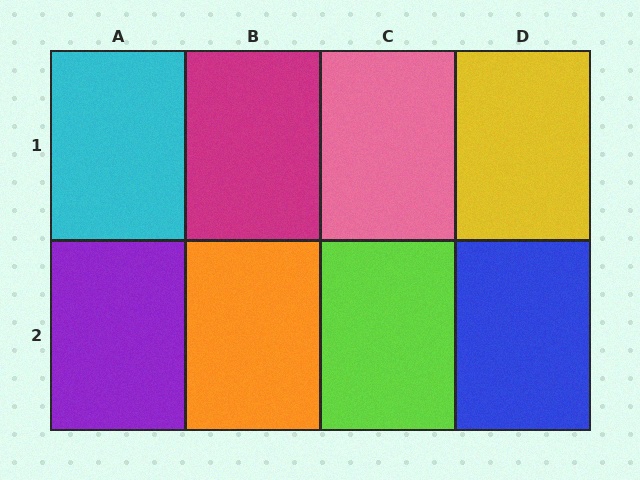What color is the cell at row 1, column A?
Cyan.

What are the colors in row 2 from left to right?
Purple, orange, lime, blue.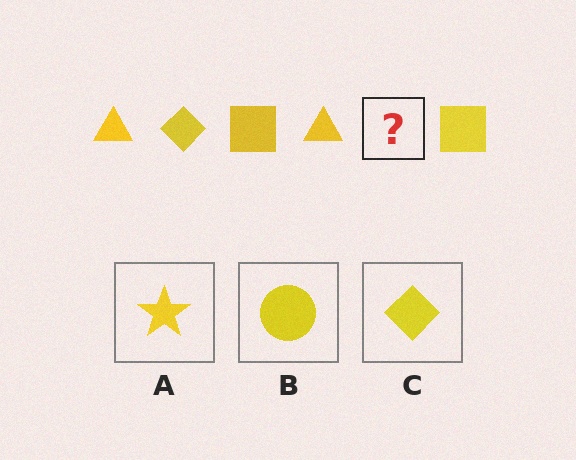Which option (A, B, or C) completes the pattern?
C.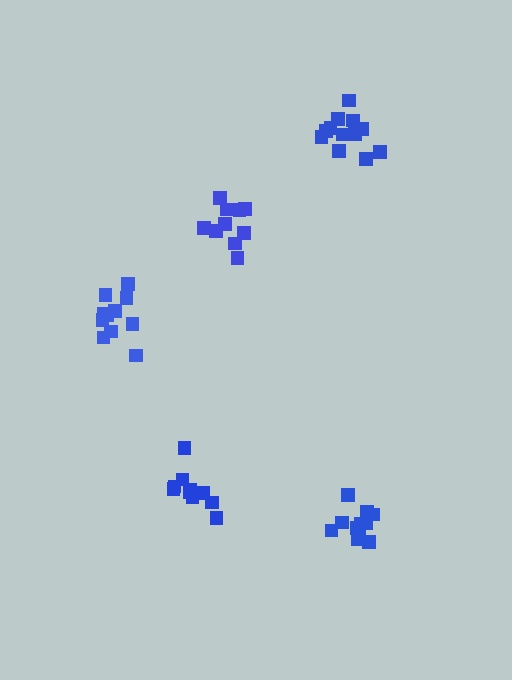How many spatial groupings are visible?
There are 5 spatial groupings.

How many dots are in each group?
Group 1: 10 dots, Group 2: 12 dots, Group 3: 10 dots, Group 4: 12 dots, Group 5: 11 dots (55 total).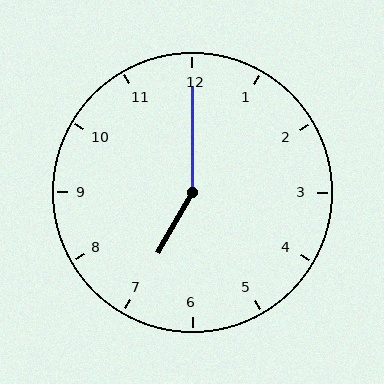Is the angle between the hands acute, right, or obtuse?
It is obtuse.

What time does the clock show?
7:00.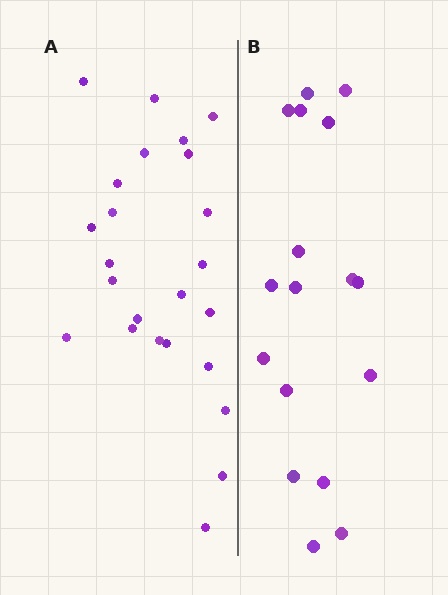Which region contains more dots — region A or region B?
Region A (the left region) has more dots.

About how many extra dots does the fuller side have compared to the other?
Region A has roughly 8 or so more dots than region B.